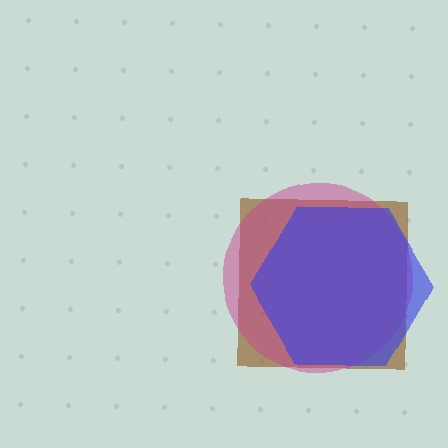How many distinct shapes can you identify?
There are 3 distinct shapes: a brown square, a magenta circle, a blue hexagon.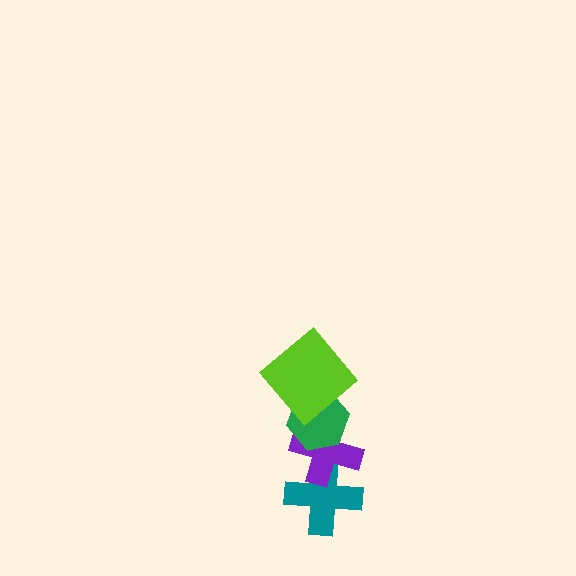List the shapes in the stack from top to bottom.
From top to bottom: the lime diamond, the green hexagon, the purple cross, the teal cross.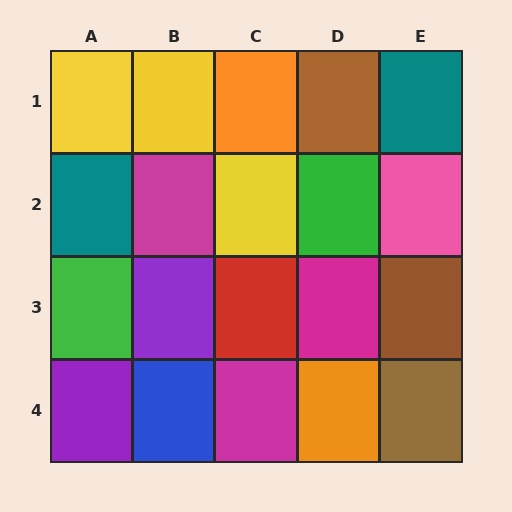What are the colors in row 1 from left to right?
Yellow, yellow, orange, brown, teal.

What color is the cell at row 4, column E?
Brown.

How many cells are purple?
2 cells are purple.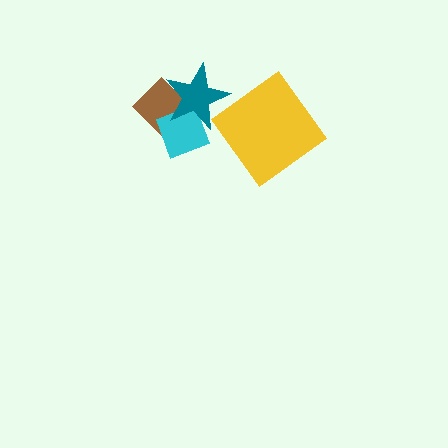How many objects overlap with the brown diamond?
2 objects overlap with the brown diamond.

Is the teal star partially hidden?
No, no other shape covers it.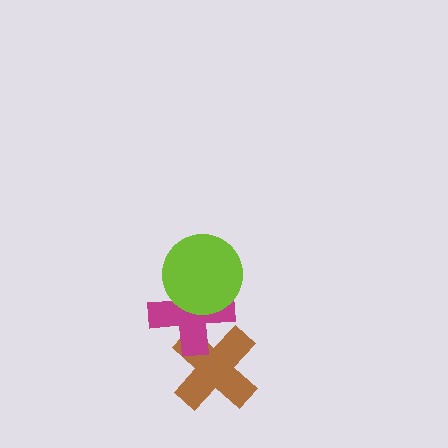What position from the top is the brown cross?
The brown cross is 3rd from the top.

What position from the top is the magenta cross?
The magenta cross is 2nd from the top.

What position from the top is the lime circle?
The lime circle is 1st from the top.